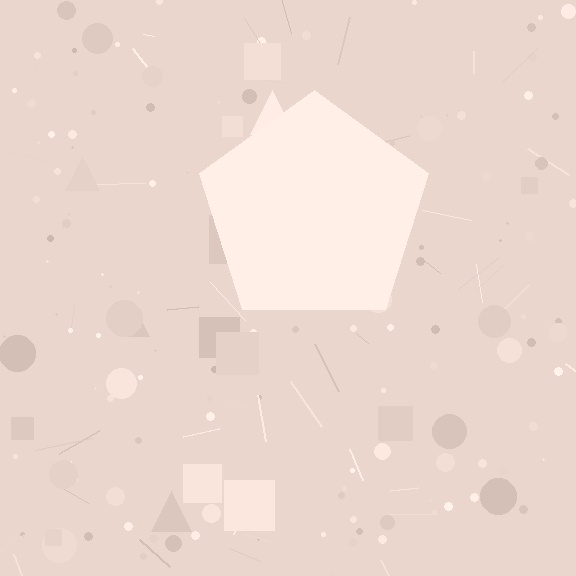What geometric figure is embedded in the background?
A pentagon is embedded in the background.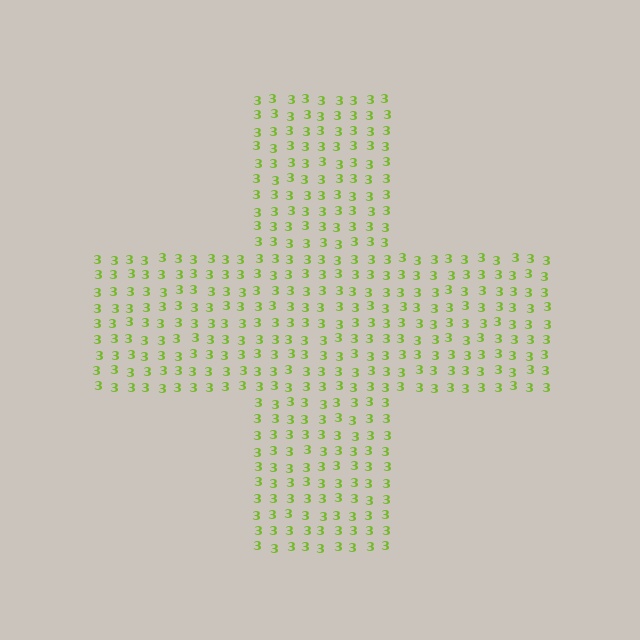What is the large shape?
The large shape is a cross.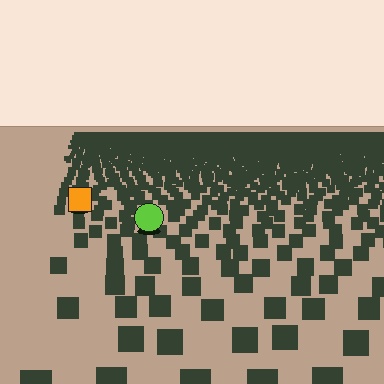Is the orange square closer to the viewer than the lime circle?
No. The lime circle is closer — you can tell from the texture gradient: the ground texture is coarser near it.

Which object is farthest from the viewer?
The orange square is farthest from the viewer. It appears smaller and the ground texture around it is denser.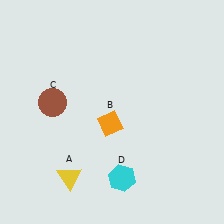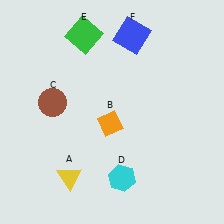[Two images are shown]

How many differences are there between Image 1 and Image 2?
There are 2 differences between the two images.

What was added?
A green square (E), a blue square (F) were added in Image 2.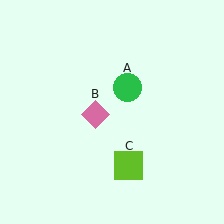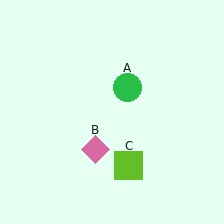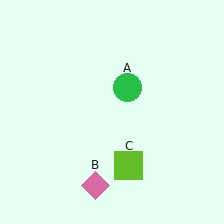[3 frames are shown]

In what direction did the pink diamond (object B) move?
The pink diamond (object B) moved down.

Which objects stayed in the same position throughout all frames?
Green circle (object A) and lime square (object C) remained stationary.